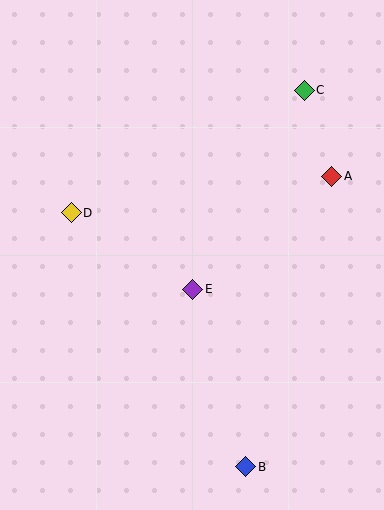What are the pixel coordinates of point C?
Point C is at (304, 90).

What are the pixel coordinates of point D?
Point D is at (71, 213).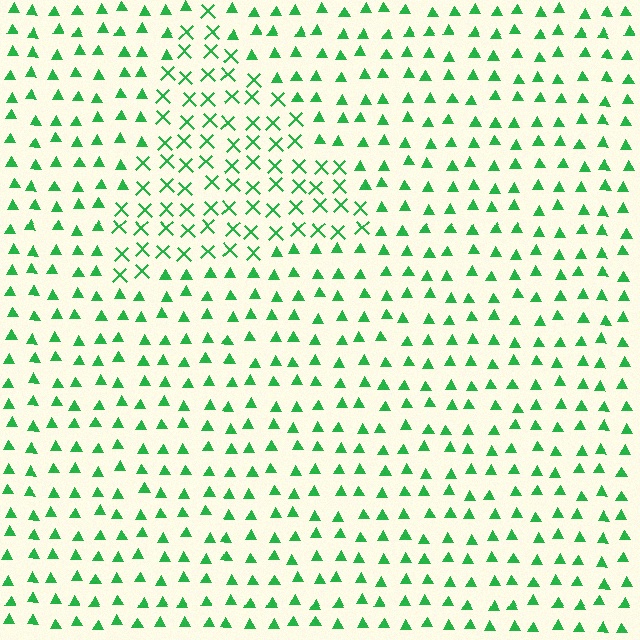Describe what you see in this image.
The image is filled with small green elements arranged in a uniform grid. A triangle-shaped region contains X marks, while the surrounding area contains triangles. The boundary is defined purely by the change in element shape.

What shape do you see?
I see a triangle.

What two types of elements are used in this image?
The image uses X marks inside the triangle region and triangles outside it.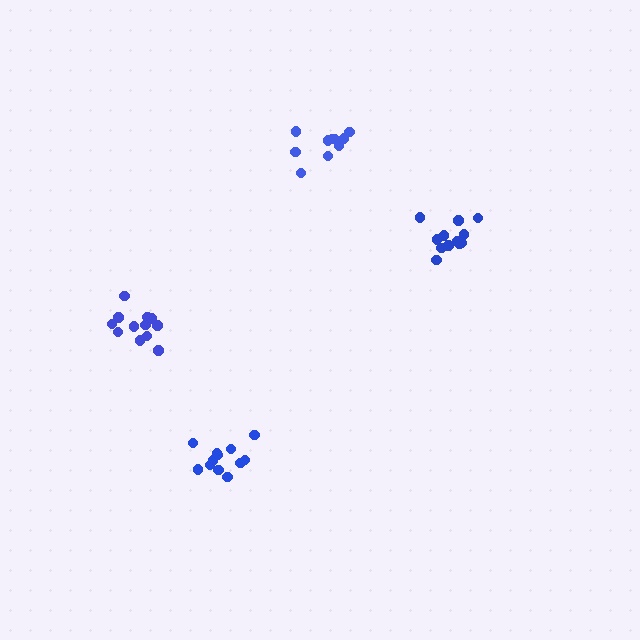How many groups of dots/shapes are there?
There are 4 groups.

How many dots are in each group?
Group 1: 12 dots, Group 2: 12 dots, Group 3: 10 dots, Group 4: 12 dots (46 total).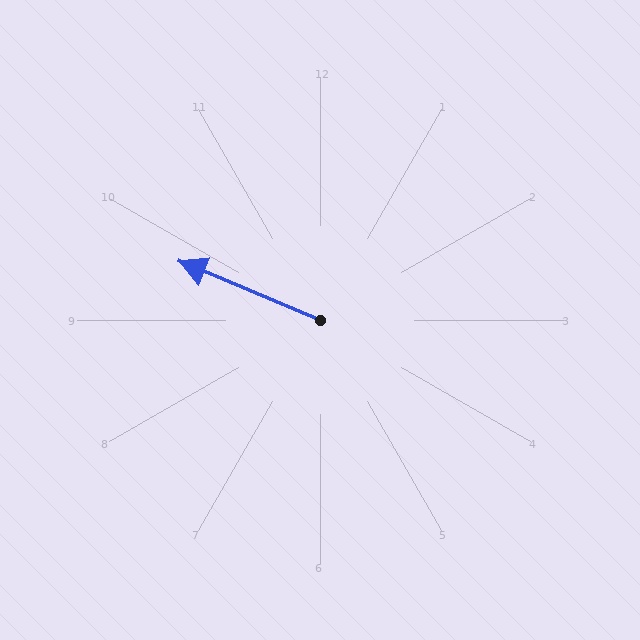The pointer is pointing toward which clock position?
Roughly 10 o'clock.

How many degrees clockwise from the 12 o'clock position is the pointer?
Approximately 293 degrees.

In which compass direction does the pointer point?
Northwest.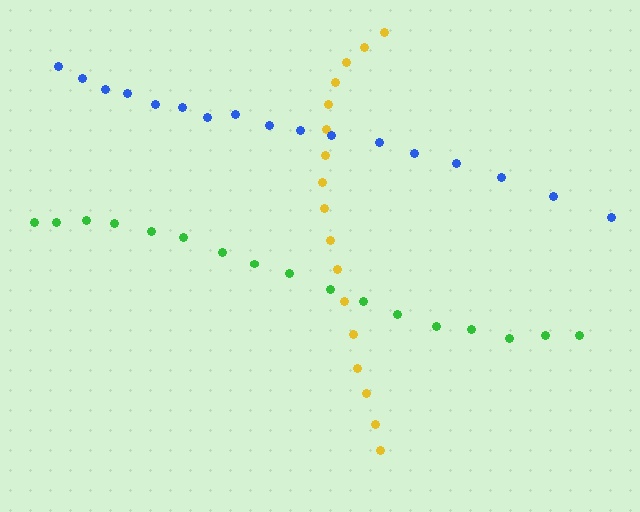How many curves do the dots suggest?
There are 3 distinct paths.